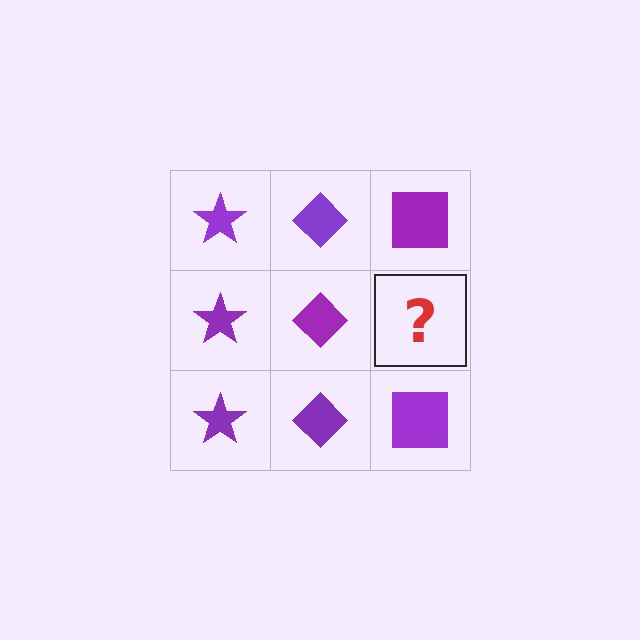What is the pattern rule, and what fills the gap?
The rule is that each column has a consistent shape. The gap should be filled with a purple square.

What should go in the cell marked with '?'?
The missing cell should contain a purple square.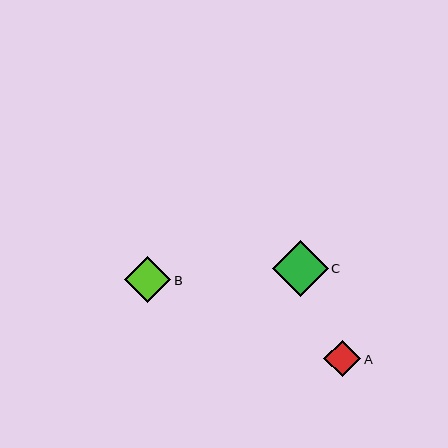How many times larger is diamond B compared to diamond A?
Diamond B is approximately 1.3 times the size of diamond A.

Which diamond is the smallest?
Diamond A is the smallest with a size of approximately 37 pixels.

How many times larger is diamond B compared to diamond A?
Diamond B is approximately 1.3 times the size of diamond A.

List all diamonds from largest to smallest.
From largest to smallest: C, B, A.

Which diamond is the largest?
Diamond C is the largest with a size of approximately 56 pixels.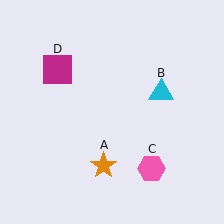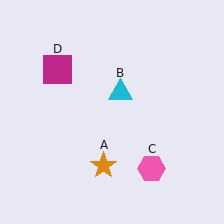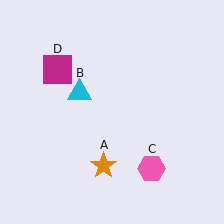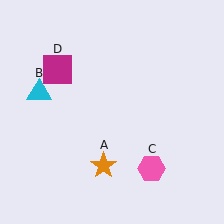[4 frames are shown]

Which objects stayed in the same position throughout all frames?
Orange star (object A) and pink hexagon (object C) and magenta square (object D) remained stationary.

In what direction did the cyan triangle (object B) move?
The cyan triangle (object B) moved left.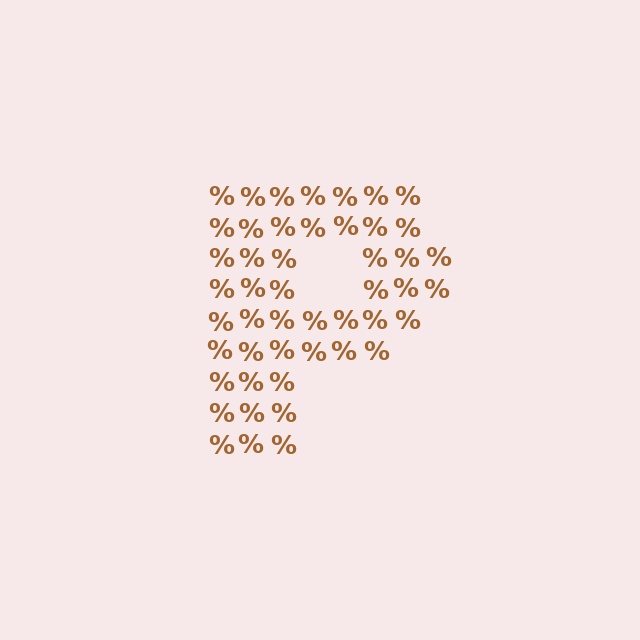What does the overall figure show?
The overall figure shows the letter P.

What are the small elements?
The small elements are percent signs.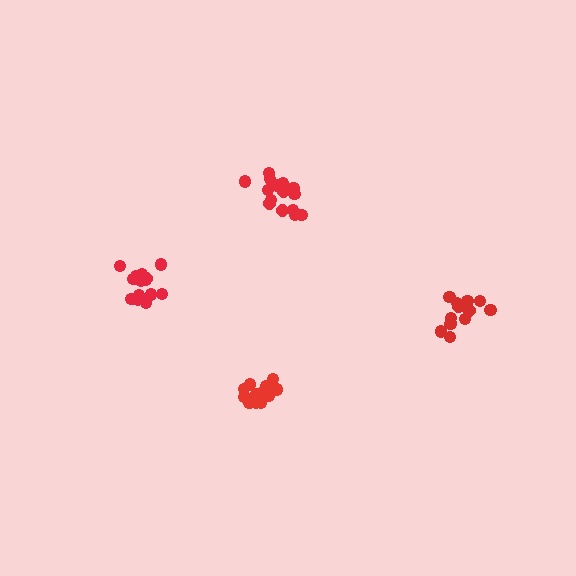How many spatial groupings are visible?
There are 4 spatial groupings.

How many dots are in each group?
Group 1: 14 dots, Group 2: 15 dots, Group 3: 15 dots, Group 4: 15 dots (59 total).